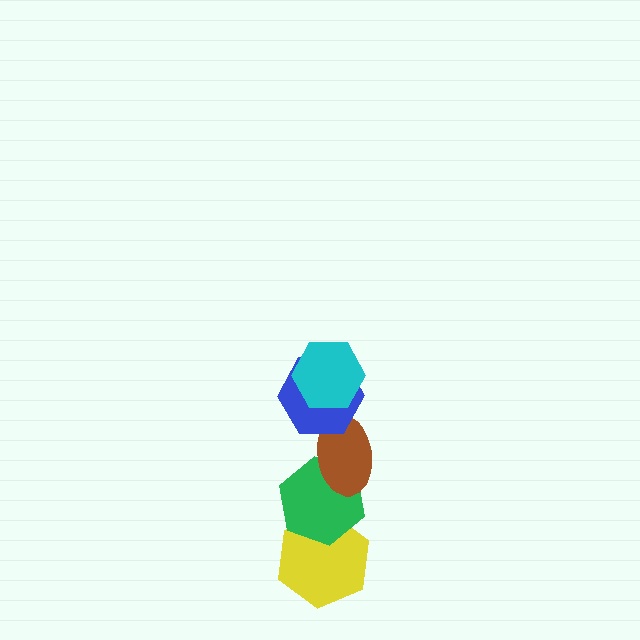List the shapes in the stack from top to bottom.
From top to bottom: the cyan hexagon, the blue hexagon, the brown ellipse, the green hexagon, the yellow hexagon.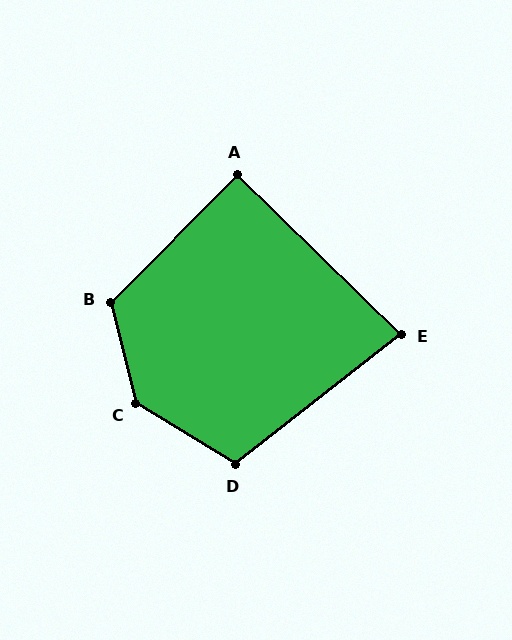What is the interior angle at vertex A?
Approximately 91 degrees (approximately right).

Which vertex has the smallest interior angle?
E, at approximately 82 degrees.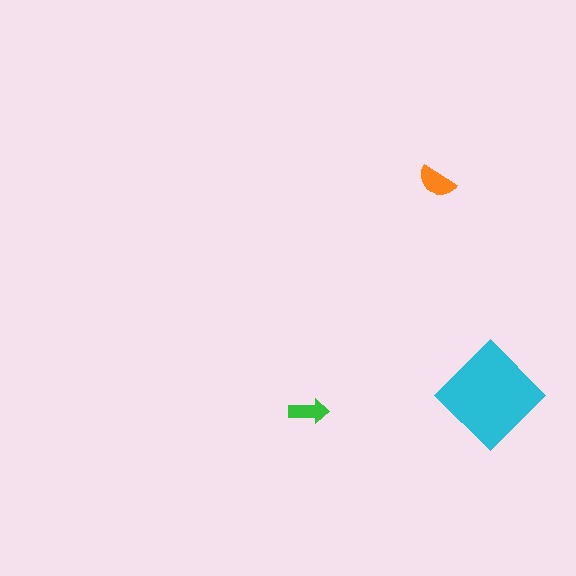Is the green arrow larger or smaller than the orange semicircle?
Smaller.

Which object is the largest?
The cyan diamond.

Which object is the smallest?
The green arrow.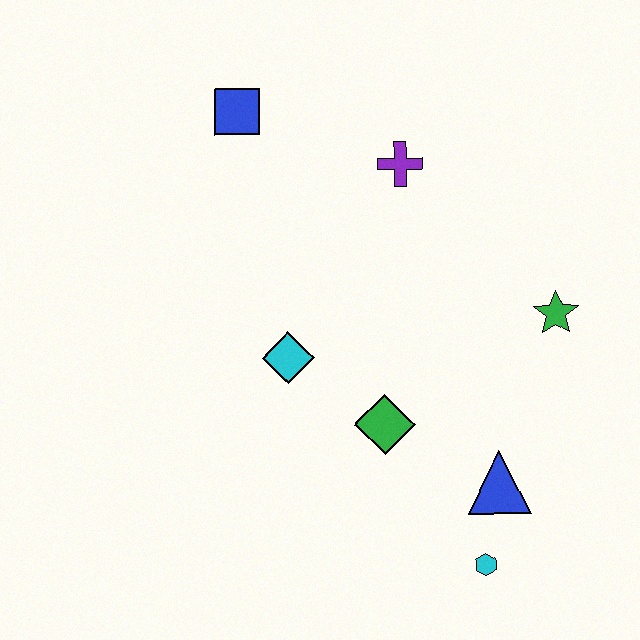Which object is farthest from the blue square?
The cyan hexagon is farthest from the blue square.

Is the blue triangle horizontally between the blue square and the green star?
Yes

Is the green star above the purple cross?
No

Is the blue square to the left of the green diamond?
Yes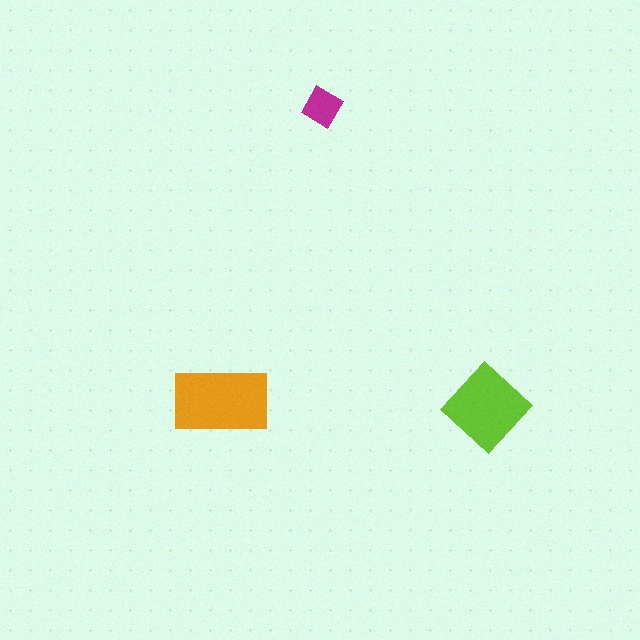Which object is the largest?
The orange rectangle.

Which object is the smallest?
The magenta diamond.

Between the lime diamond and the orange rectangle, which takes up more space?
The orange rectangle.